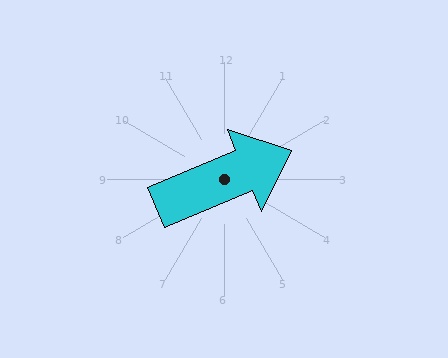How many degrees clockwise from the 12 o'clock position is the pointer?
Approximately 67 degrees.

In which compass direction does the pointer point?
Northeast.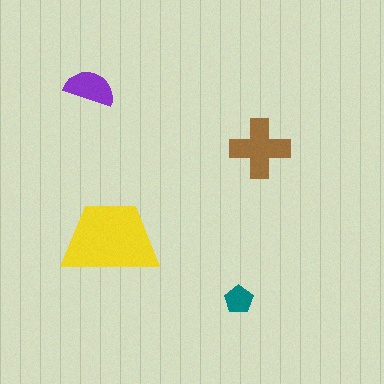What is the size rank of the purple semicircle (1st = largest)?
3rd.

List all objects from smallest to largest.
The teal pentagon, the purple semicircle, the brown cross, the yellow trapezoid.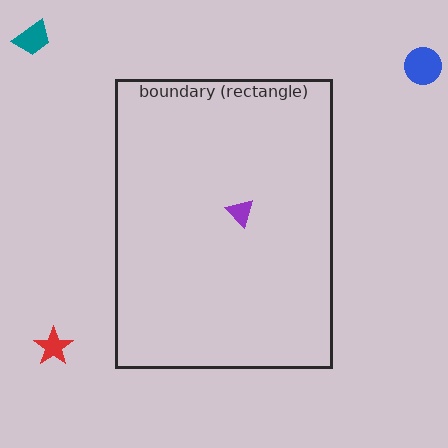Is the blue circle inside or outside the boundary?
Outside.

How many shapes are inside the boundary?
1 inside, 3 outside.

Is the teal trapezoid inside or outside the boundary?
Outside.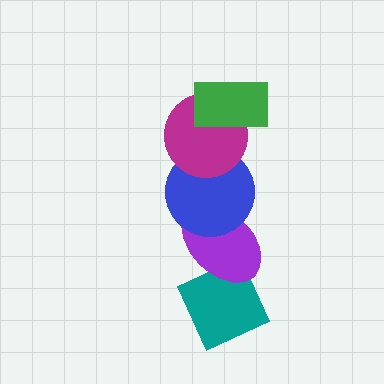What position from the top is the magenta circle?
The magenta circle is 2nd from the top.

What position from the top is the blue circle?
The blue circle is 3rd from the top.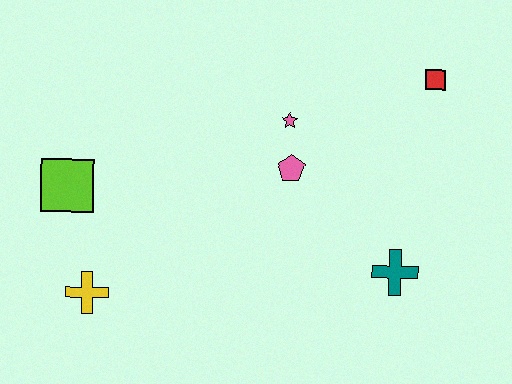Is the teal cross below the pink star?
Yes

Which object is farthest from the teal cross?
The lime square is farthest from the teal cross.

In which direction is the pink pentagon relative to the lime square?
The pink pentagon is to the right of the lime square.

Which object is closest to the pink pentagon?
The pink star is closest to the pink pentagon.